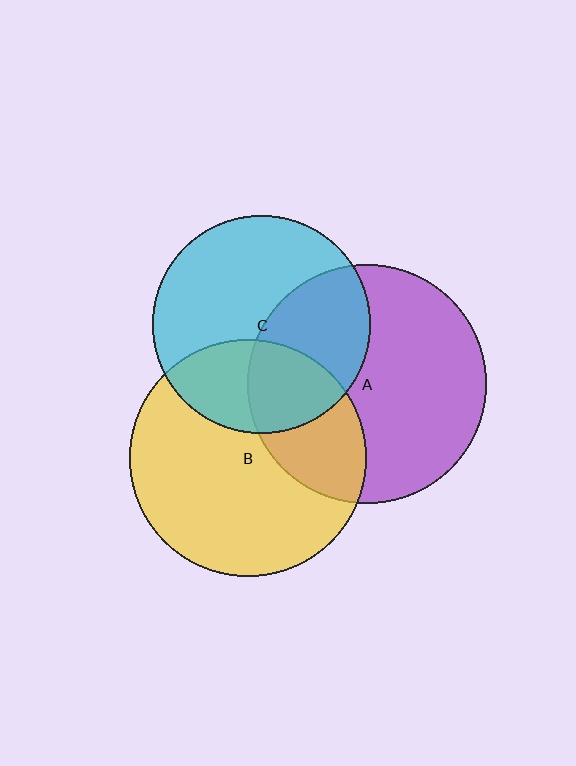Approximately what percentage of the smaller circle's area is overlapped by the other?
Approximately 30%.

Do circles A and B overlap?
Yes.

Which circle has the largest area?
Circle A (purple).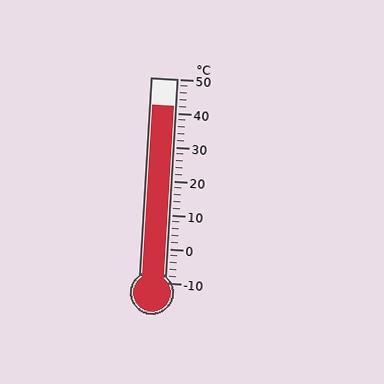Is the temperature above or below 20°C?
The temperature is above 20°C.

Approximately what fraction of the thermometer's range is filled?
The thermometer is filled to approximately 85% of its range.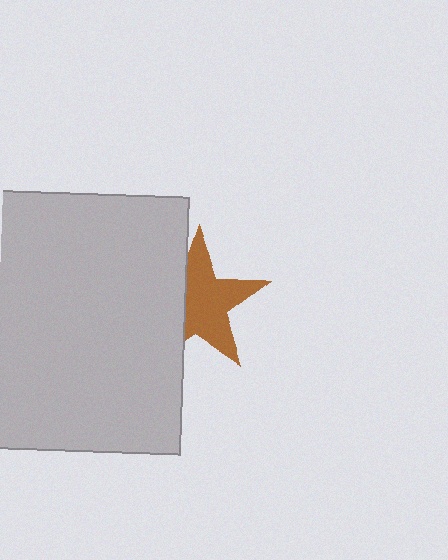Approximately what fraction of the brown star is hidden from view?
Roughly 36% of the brown star is hidden behind the light gray rectangle.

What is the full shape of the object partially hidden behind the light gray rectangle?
The partially hidden object is a brown star.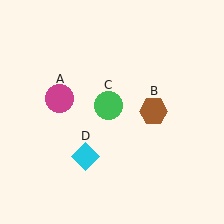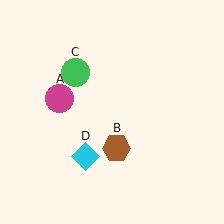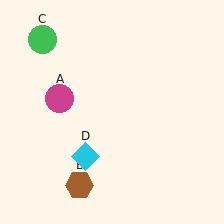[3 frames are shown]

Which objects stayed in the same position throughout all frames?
Magenta circle (object A) and cyan diamond (object D) remained stationary.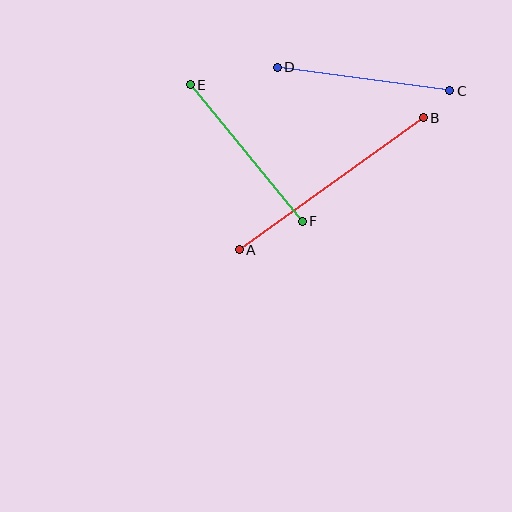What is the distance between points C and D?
The distance is approximately 174 pixels.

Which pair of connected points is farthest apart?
Points A and B are farthest apart.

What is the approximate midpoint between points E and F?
The midpoint is at approximately (246, 153) pixels.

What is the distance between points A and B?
The distance is approximately 227 pixels.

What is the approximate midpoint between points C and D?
The midpoint is at approximately (364, 79) pixels.